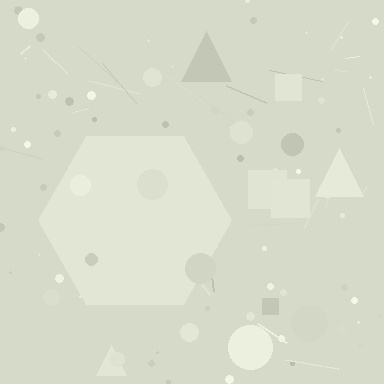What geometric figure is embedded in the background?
A hexagon is embedded in the background.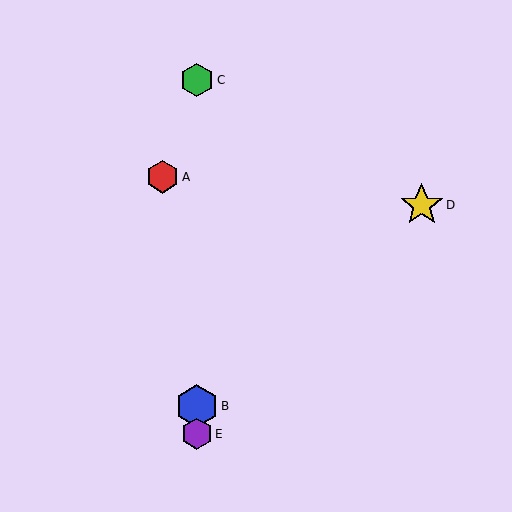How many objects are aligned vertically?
3 objects (B, C, E) are aligned vertically.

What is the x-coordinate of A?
Object A is at x≈163.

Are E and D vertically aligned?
No, E is at x≈197 and D is at x≈422.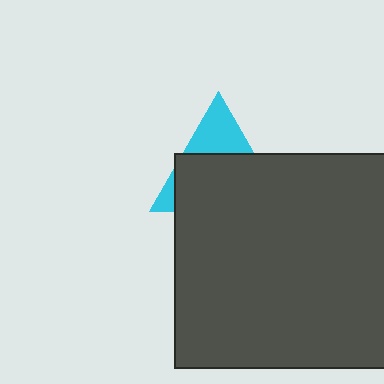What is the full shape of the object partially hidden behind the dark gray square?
The partially hidden object is a cyan triangle.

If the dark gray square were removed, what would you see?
You would see the complete cyan triangle.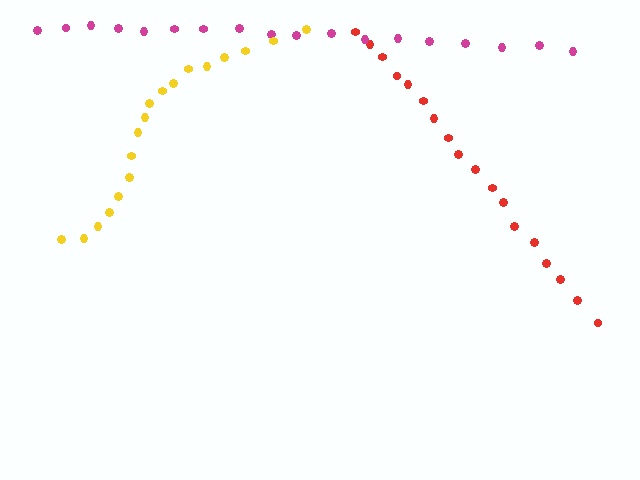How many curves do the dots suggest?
There are 3 distinct paths.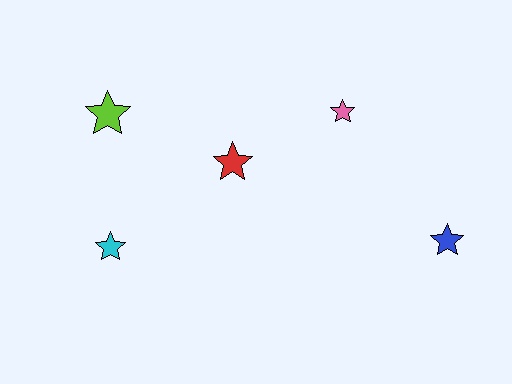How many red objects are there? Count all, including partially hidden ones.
There is 1 red object.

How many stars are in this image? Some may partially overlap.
There are 5 stars.